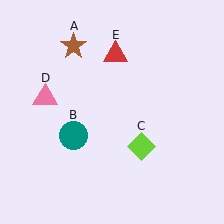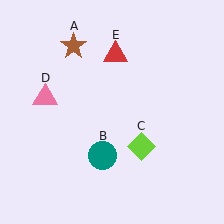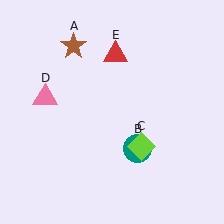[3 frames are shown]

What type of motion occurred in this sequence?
The teal circle (object B) rotated counterclockwise around the center of the scene.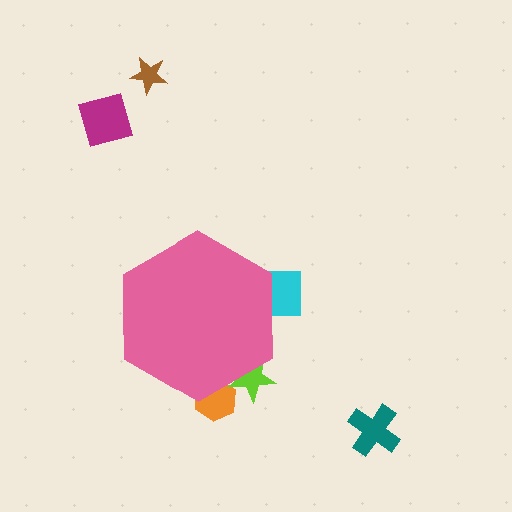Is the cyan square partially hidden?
Yes, the cyan square is partially hidden behind the pink hexagon.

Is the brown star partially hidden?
No, the brown star is fully visible.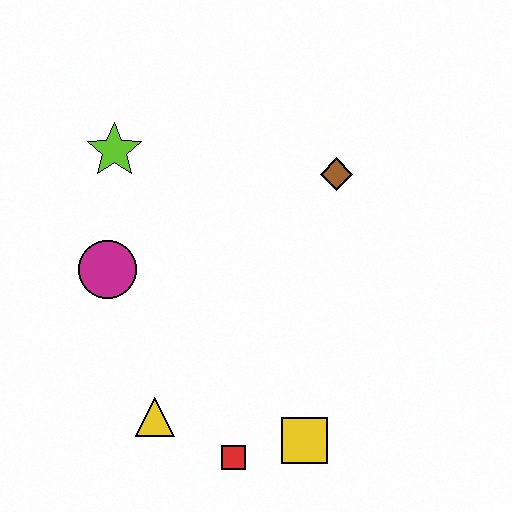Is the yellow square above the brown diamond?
No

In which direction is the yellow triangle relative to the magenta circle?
The yellow triangle is below the magenta circle.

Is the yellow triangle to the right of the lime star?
Yes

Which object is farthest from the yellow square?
The lime star is farthest from the yellow square.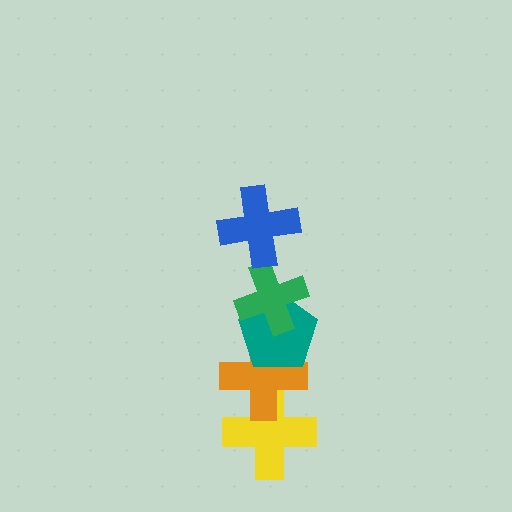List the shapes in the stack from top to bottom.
From top to bottom: the blue cross, the green cross, the teal pentagon, the orange cross, the yellow cross.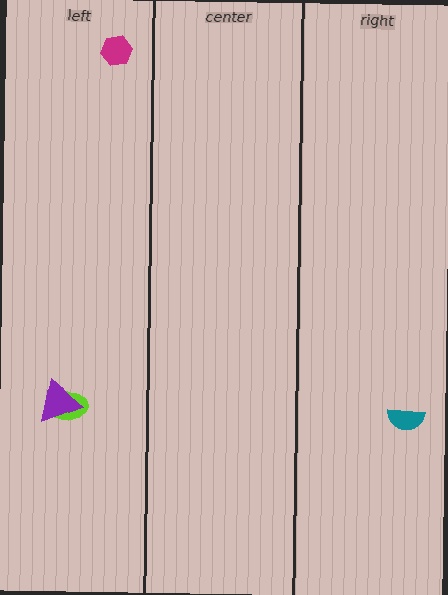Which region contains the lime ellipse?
The left region.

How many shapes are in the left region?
3.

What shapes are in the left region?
The magenta hexagon, the lime ellipse, the purple triangle.